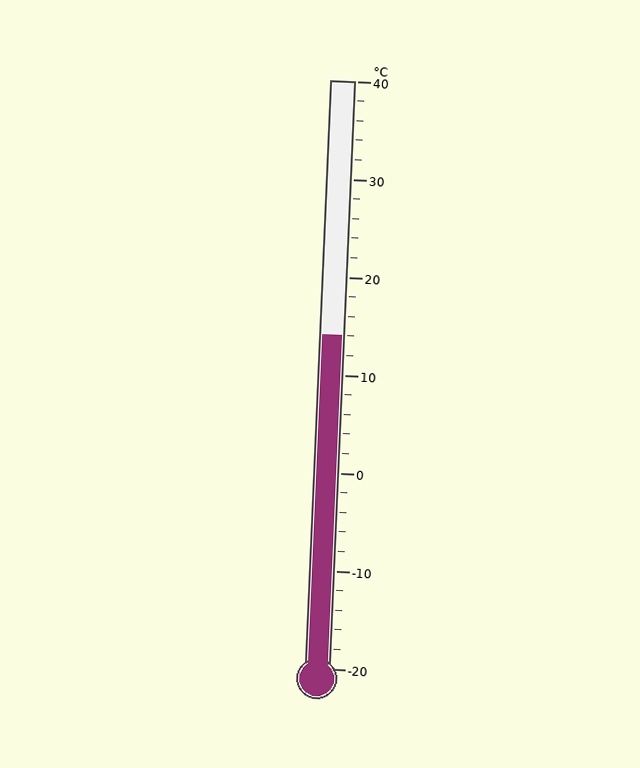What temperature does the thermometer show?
The thermometer shows approximately 14°C.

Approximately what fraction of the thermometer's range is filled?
The thermometer is filled to approximately 55% of its range.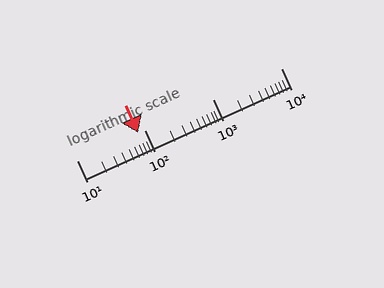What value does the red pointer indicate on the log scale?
The pointer indicates approximately 80.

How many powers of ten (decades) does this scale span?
The scale spans 3 decades, from 10 to 10000.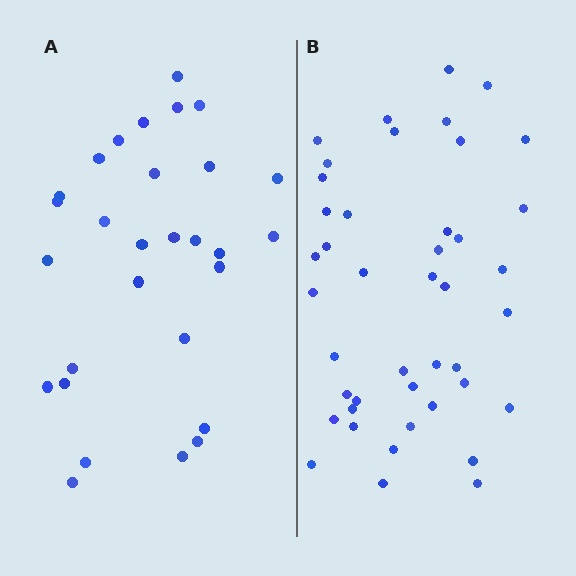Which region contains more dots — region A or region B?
Region B (the right region) has more dots.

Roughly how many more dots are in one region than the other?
Region B has approximately 15 more dots than region A.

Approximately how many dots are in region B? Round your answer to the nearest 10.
About 40 dots. (The exact count is 43, which rounds to 40.)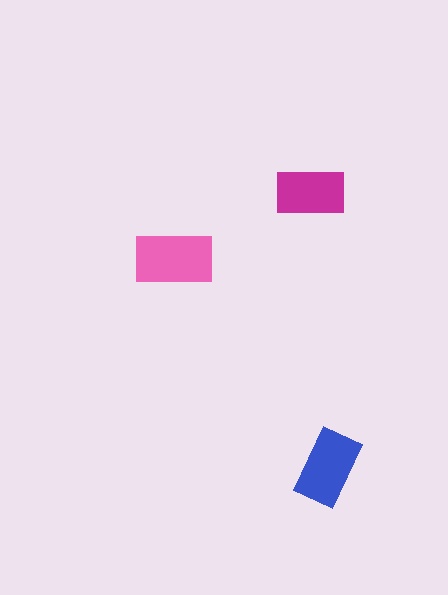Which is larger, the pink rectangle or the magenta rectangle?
The pink one.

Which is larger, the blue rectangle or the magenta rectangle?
The blue one.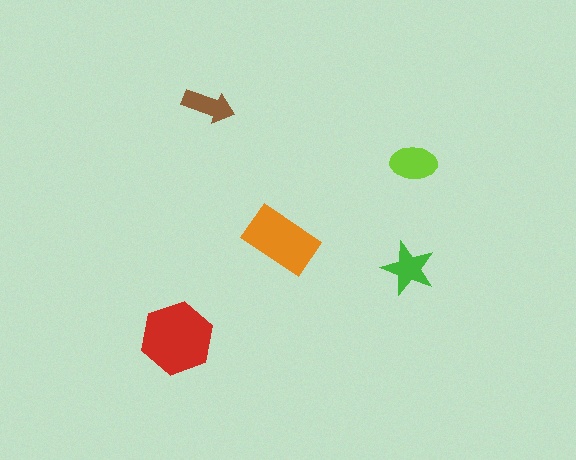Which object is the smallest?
The brown arrow.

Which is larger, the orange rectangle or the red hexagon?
The red hexagon.